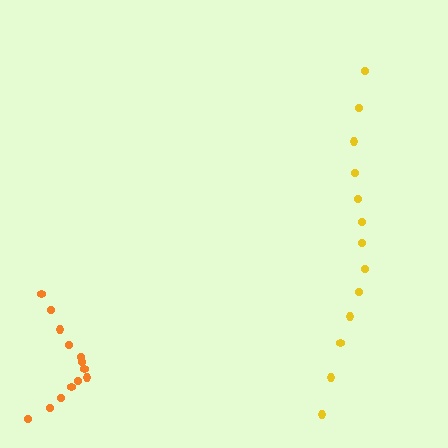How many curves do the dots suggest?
There are 2 distinct paths.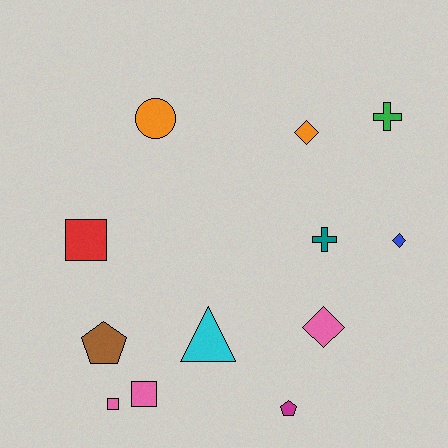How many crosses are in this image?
There are 2 crosses.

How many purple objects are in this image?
There are no purple objects.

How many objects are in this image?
There are 12 objects.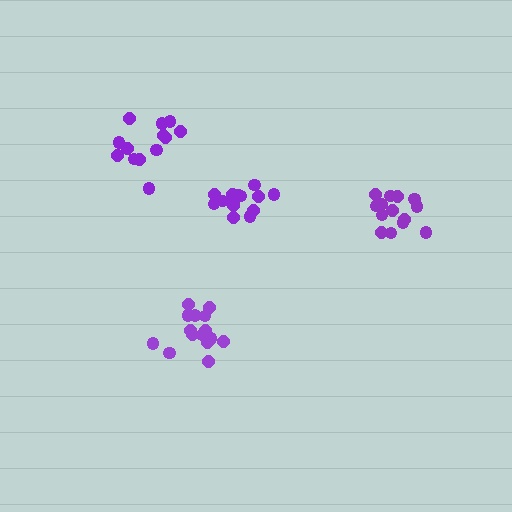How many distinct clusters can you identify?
There are 4 distinct clusters.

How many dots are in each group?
Group 1: 15 dots, Group 2: 13 dots, Group 3: 14 dots, Group 4: 15 dots (57 total).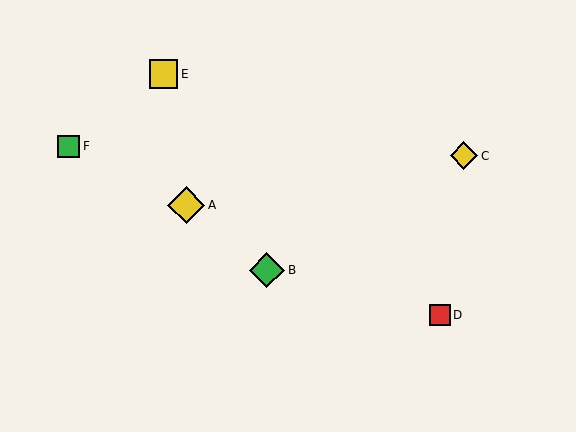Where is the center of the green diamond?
The center of the green diamond is at (267, 270).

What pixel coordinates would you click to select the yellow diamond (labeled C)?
Click at (464, 156) to select the yellow diamond C.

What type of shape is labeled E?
Shape E is a yellow square.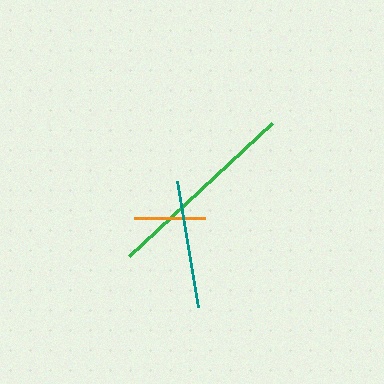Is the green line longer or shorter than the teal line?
The green line is longer than the teal line.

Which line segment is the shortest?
The orange line is the shortest at approximately 71 pixels.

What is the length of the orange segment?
The orange segment is approximately 71 pixels long.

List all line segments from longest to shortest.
From longest to shortest: green, teal, orange.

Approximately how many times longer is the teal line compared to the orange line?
The teal line is approximately 1.8 times the length of the orange line.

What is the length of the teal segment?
The teal segment is approximately 127 pixels long.